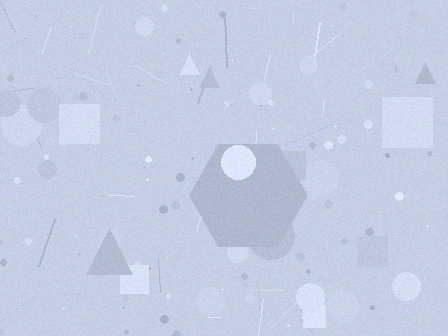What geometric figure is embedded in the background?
A hexagon is embedded in the background.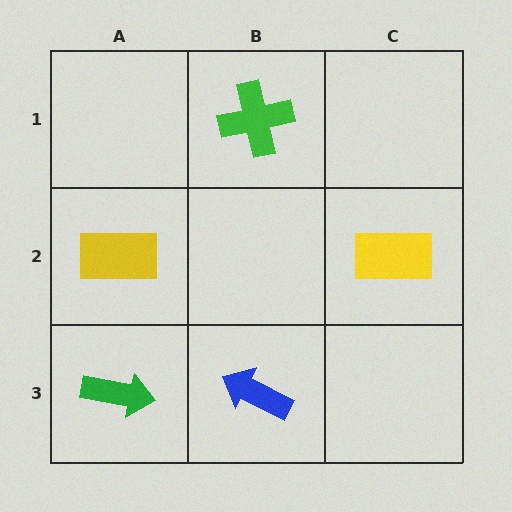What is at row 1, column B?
A green cross.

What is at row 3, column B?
A blue arrow.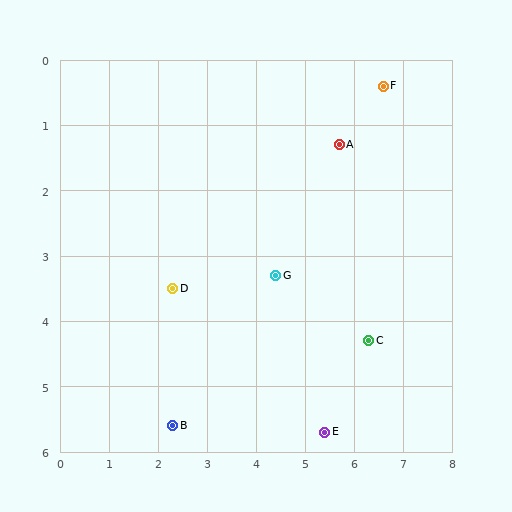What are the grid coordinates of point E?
Point E is at approximately (5.4, 5.7).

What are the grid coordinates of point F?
Point F is at approximately (6.6, 0.4).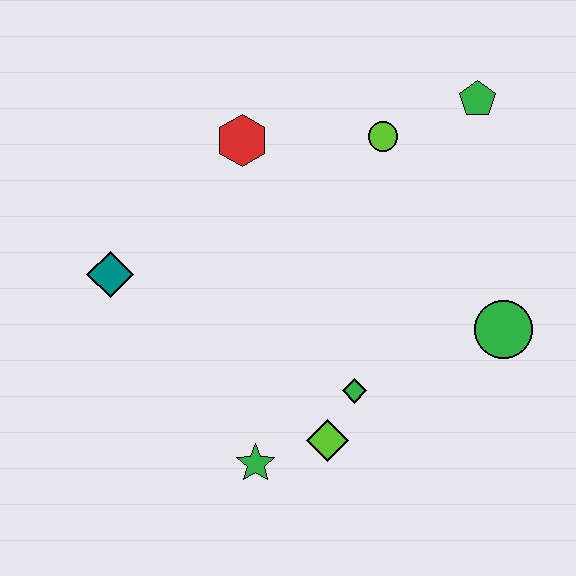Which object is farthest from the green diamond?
The green pentagon is farthest from the green diamond.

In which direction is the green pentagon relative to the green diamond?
The green pentagon is above the green diamond.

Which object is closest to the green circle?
The green diamond is closest to the green circle.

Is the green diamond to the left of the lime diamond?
No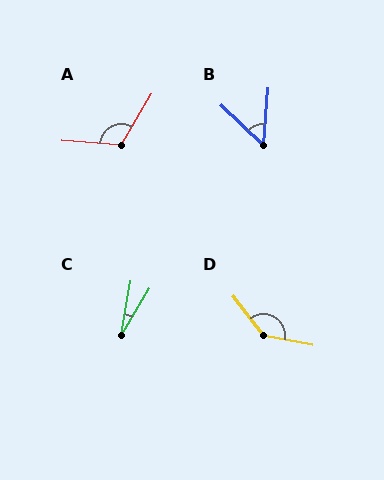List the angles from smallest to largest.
C (21°), B (51°), A (117°), D (138°).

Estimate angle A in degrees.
Approximately 117 degrees.